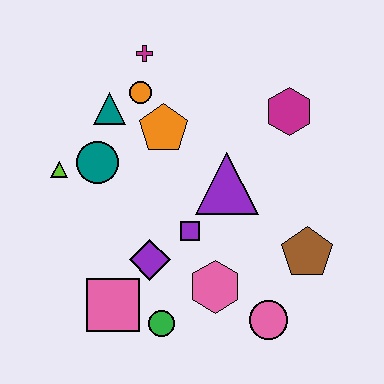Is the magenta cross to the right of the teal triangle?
Yes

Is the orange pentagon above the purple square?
Yes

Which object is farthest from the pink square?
The magenta hexagon is farthest from the pink square.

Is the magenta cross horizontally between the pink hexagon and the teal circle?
Yes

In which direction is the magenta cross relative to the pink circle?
The magenta cross is above the pink circle.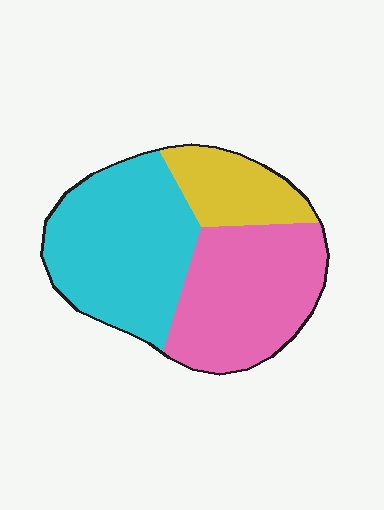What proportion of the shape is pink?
Pink takes up about three eighths (3/8) of the shape.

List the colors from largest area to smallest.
From largest to smallest: cyan, pink, yellow.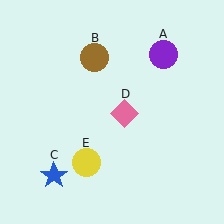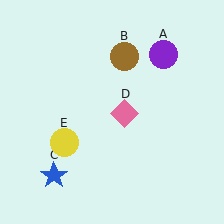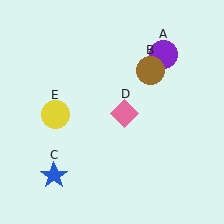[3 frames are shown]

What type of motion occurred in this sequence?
The brown circle (object B), yellow circle (object E) rotated clockwise around the center of the scene.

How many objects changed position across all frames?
2 objects changed position: brown circle (object B), yellow circle (object E).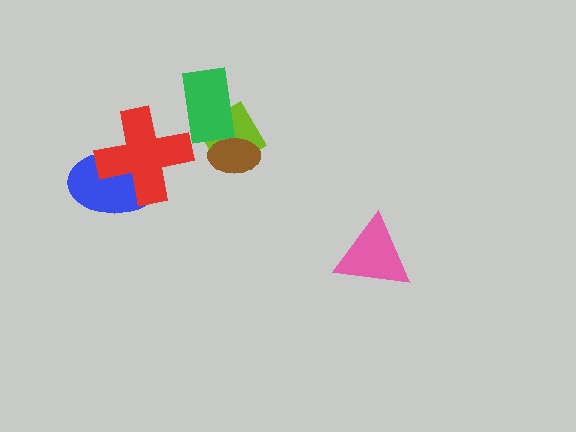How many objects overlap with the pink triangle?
0 objects overlap with the pink triangle.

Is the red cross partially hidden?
No, no other shape covers it.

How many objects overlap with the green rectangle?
1 object overlaps with the green rectangle.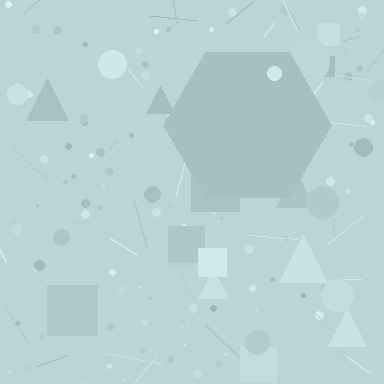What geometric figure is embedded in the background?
A hexagon is embedded in the background.